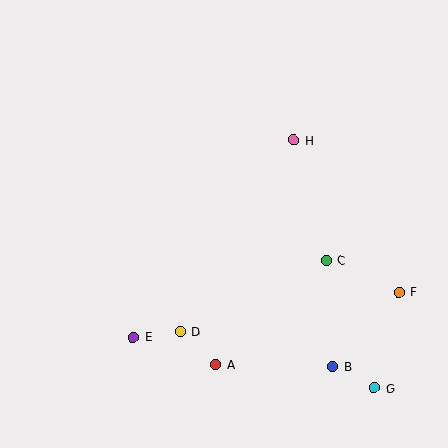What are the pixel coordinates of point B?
Point B is at (333, 366).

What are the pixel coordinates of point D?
Point D is at (180, 332).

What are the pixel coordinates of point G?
Point G is at (374, 388).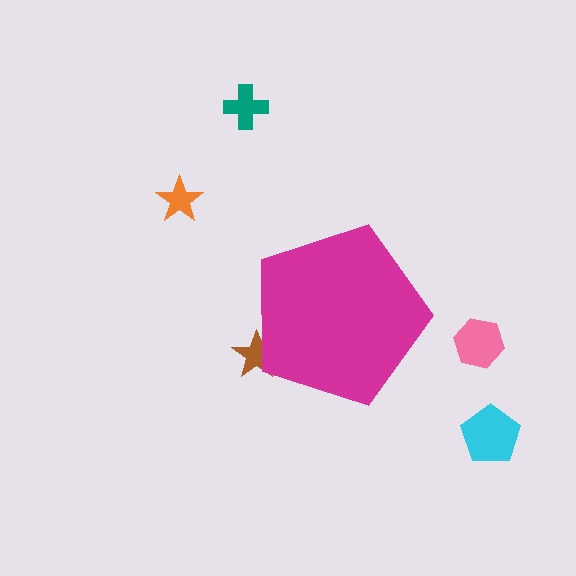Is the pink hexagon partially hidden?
No, the pink hexagon is fully visible.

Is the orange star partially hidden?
No, the orange star is fully visible.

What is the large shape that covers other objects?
A magenta pentagon.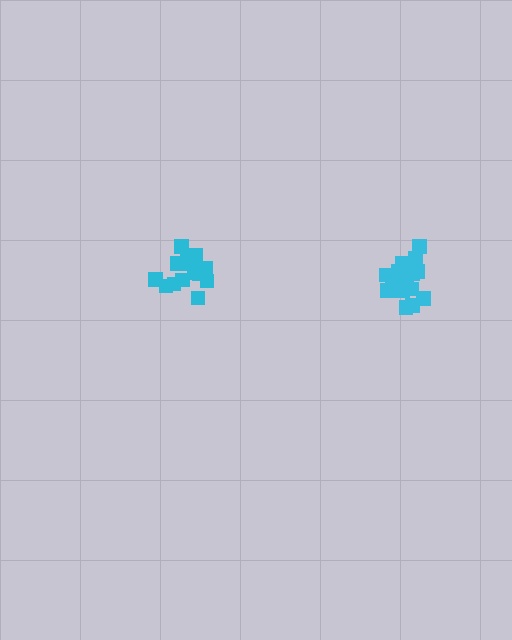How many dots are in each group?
Group 1: 16 dots, Group 2: 17 dots (33 total).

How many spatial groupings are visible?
There are 2 spatial groupings.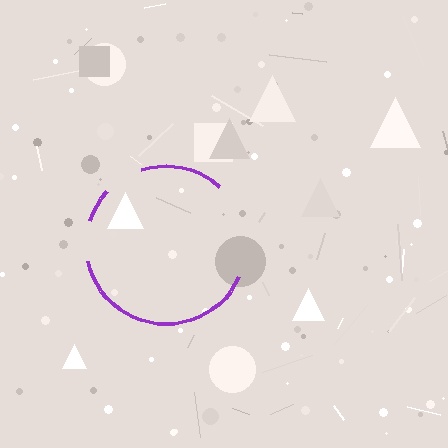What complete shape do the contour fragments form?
The contour fragments form a circle.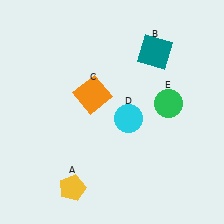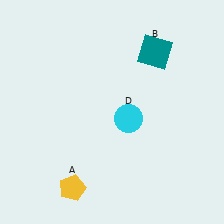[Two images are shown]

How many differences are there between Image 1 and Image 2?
There are 2 differences between the two images.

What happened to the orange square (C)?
The orange square (C) was removed in Image 2. It was in the top-left area of Image 1.